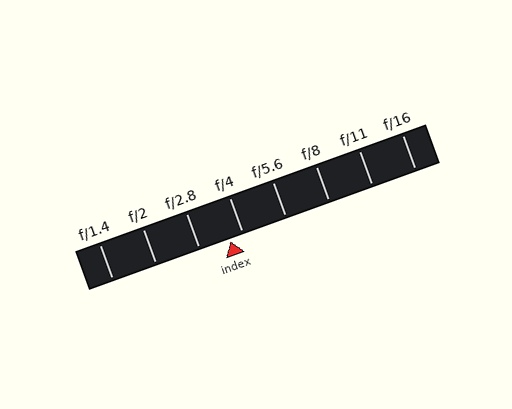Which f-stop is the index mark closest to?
The index mark is closest to f/4.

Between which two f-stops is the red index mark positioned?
The index mark is between f/2.8 and f/4.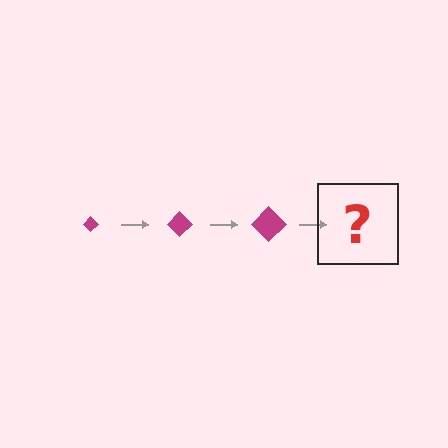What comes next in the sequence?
The next element should be a magenta diamond, larger than the previous one.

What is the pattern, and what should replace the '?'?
The pattern is that the diamond gets progressively larger each step. The '?' should be a magenta diamond, larger than the previous one.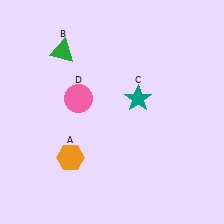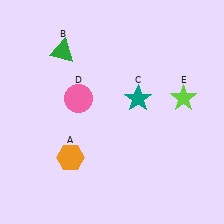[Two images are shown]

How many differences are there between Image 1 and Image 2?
There is 1 difference between the two images.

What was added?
A lime star (E) was added in Image 2.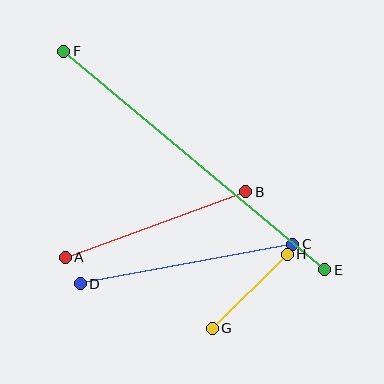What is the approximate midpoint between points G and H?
The midpoint is at approximately (250, 291) pixels.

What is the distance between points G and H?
The distance is approximately 105 pixels.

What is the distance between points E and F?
The distance is approximately 340 pixels.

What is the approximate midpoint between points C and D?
The midpoint is at approximately (186, 264) pixels.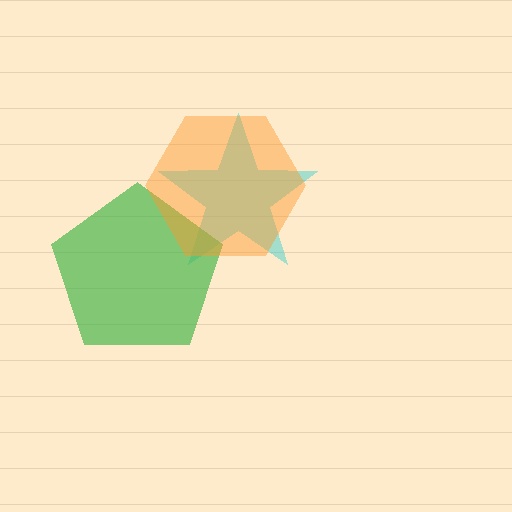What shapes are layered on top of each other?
The layered shapes are: a cyan star, a green pentagon, an orange hexagon.